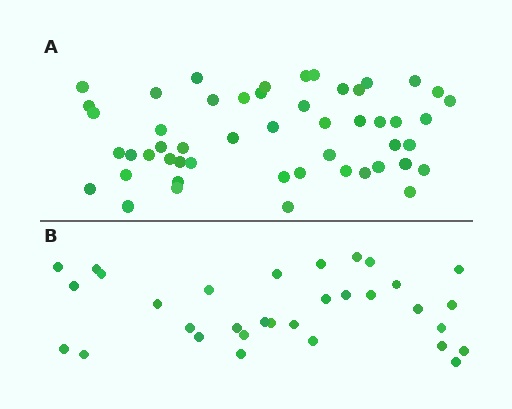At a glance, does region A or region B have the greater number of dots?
Region A (the top region) has more dots.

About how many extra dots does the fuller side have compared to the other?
Region A has approximately 20 more dots than region B.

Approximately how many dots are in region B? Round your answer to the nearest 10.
About 30 dots. (The exact count is 32, which rounds to 30.)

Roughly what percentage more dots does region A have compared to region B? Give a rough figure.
About 60% more.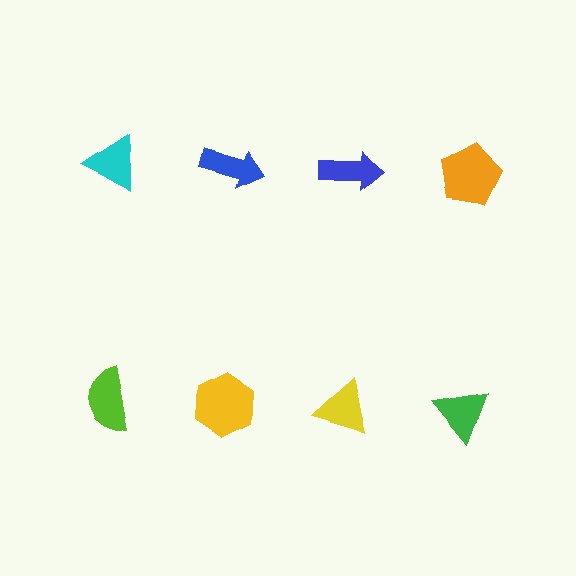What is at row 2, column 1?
A lime semicircle.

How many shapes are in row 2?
4 shapes.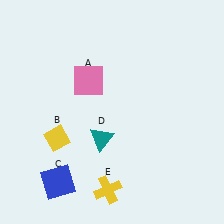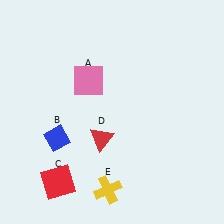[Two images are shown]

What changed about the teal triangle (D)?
In Image 1, D is teal. In Image 2, it changed to red.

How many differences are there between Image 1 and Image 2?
There are 3 differences between the two images.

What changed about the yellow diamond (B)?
In Image 1, B is yellow. In Image 2, it changed to blue.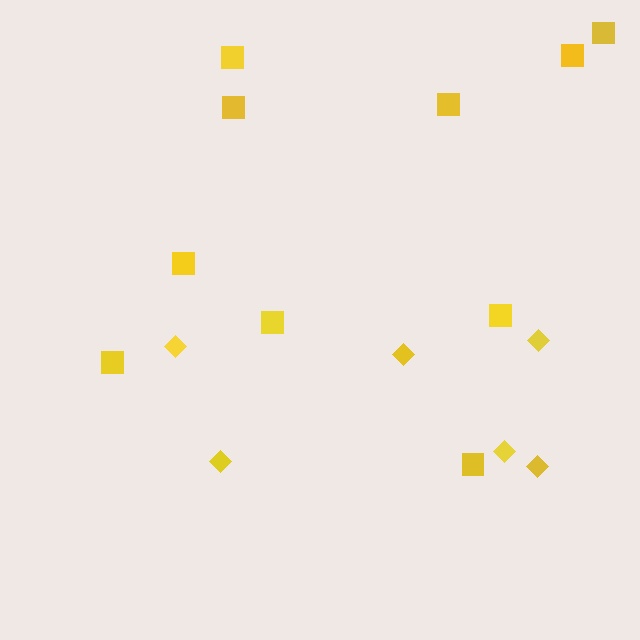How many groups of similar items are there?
There are 2 groups: one group of diamonds (6) and one group of squares (10).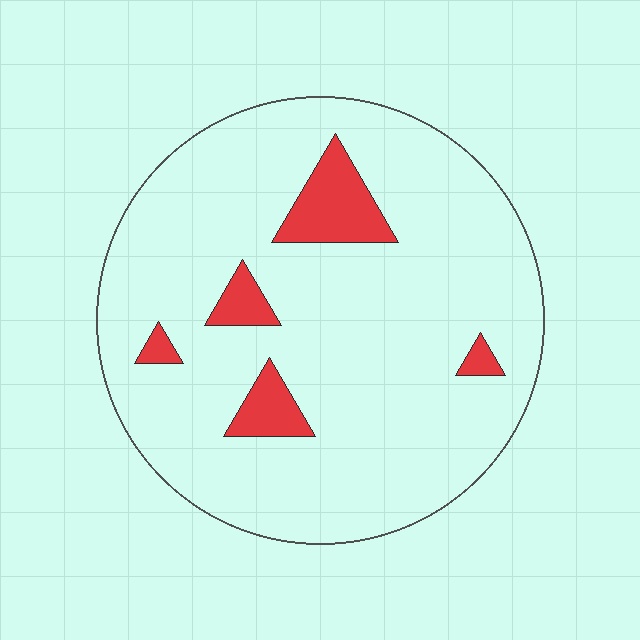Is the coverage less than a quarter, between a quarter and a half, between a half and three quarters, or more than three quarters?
Less than a quarter.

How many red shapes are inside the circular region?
5.